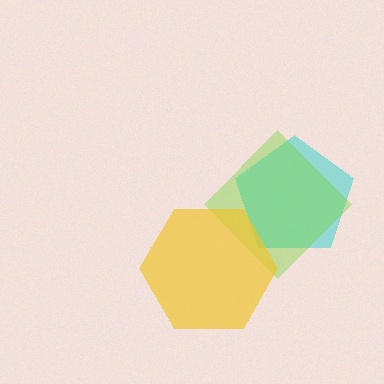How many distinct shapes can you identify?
There are 3 distinct shapes: a cyan pentagon, a lime diamond, a yellow hexagon.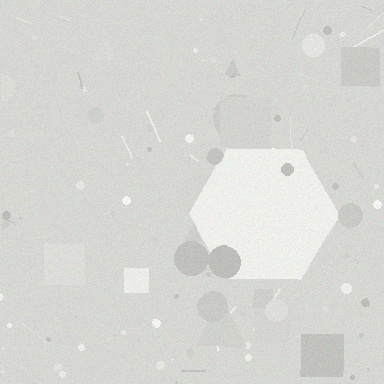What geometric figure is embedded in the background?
A hexagon is embedded in the background.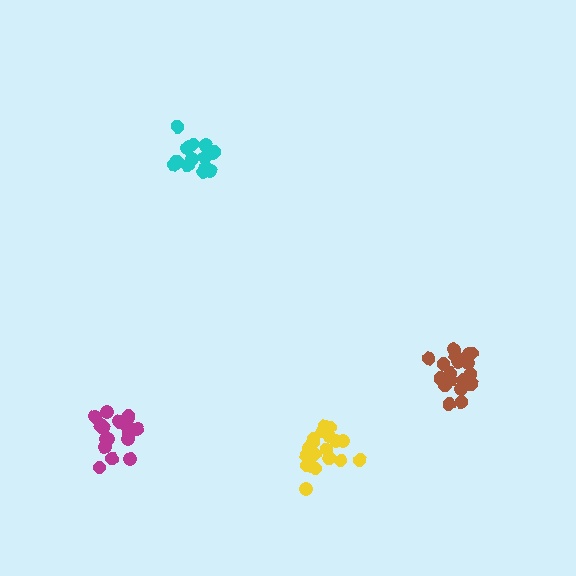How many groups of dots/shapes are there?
There are 4 groups.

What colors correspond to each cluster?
The clusters are colored: cyan, yellow, brown, magenta.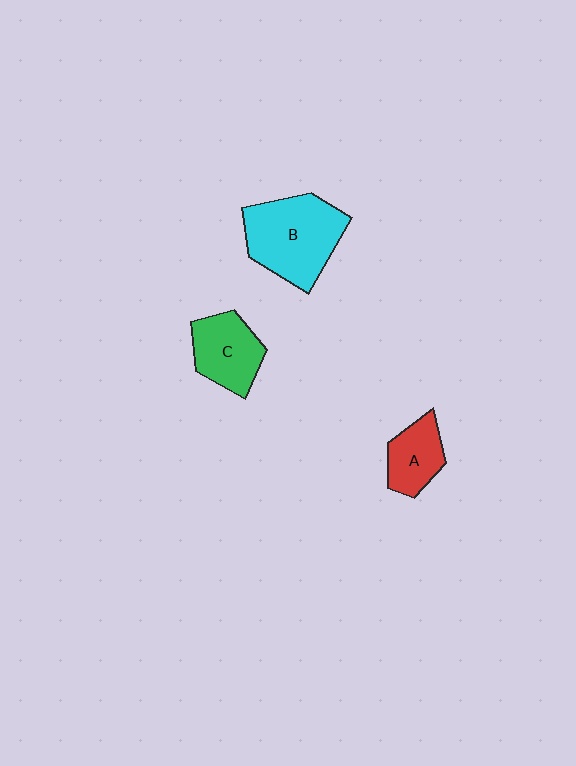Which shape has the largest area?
Shape B (cyan).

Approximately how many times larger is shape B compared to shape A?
Approximately 2.0 times.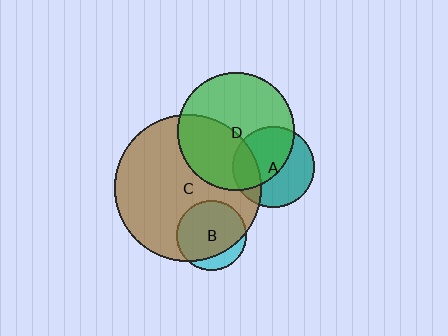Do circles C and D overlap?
Yes.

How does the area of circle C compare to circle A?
Approximately 3.3 times.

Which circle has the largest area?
Circle C (brown).